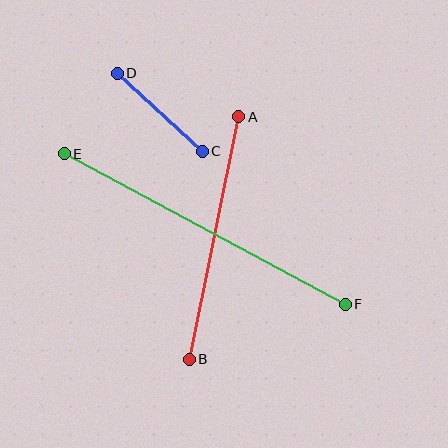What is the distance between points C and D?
The distance is approximately 115 pixels.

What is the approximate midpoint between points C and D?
The midpoint is at approximately (160, 112) pixels.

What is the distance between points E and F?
The distance is approximately 319 pixels.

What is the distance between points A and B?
The distance is approximately 248 pixels.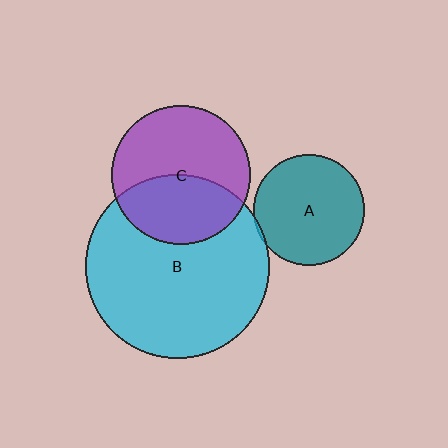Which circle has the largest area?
Circle B (cyan).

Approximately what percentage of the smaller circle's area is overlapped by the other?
Approximately 5%.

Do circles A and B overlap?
Yes.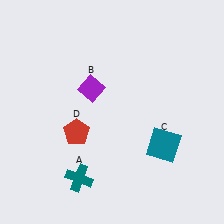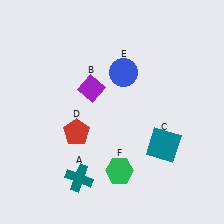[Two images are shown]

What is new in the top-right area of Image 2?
A blue circle (E) was added in the top-right area of Image 2.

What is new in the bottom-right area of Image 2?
A green hexagon (F) was added in the bottom-right area of Image 2.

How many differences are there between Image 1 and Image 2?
There are 2 differences between the two images.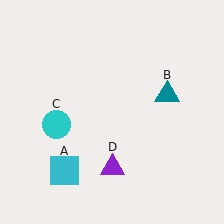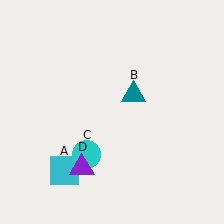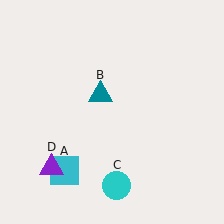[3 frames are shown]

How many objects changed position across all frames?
3 objects changed position: teal triangle (object B), cyan circle (object C), purple triangle (object D).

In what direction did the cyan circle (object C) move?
The cyan circle (object C) moved down and to the right.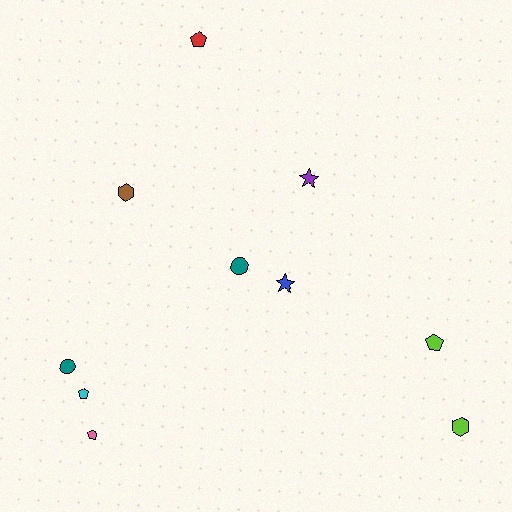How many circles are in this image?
There are 2 circles.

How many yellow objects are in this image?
There are no yellow objects.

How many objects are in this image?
There are 10 objects.